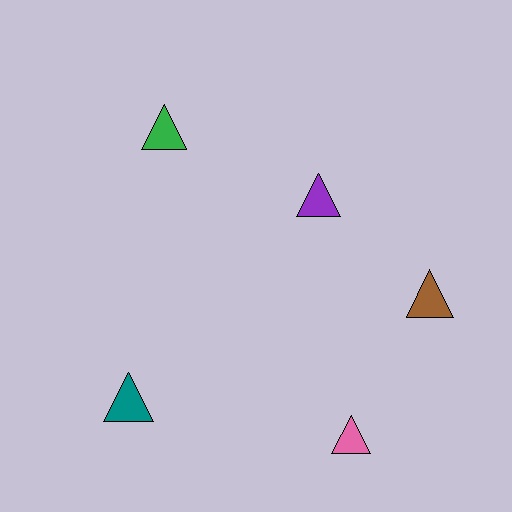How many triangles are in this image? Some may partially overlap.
There are 5 triangles.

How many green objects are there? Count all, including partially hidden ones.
There is 1 green object.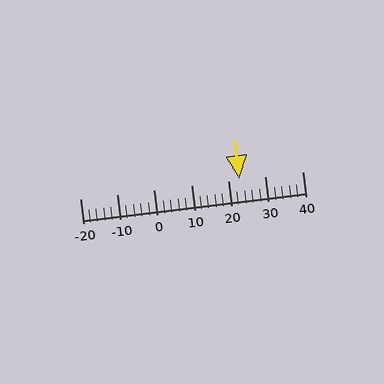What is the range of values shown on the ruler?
The ruler shows values from -20 to 40.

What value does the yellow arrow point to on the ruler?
The yellow arrow points to approximately 23.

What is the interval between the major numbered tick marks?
The major tick marks are spaced 10 units apart.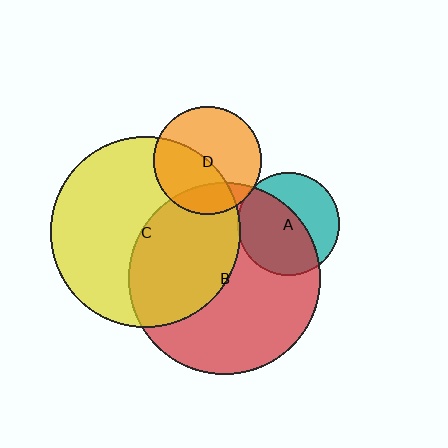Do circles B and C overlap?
Yes.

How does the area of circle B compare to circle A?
Approximately 3.5 times.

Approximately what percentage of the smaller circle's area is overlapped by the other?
Approximately 40%.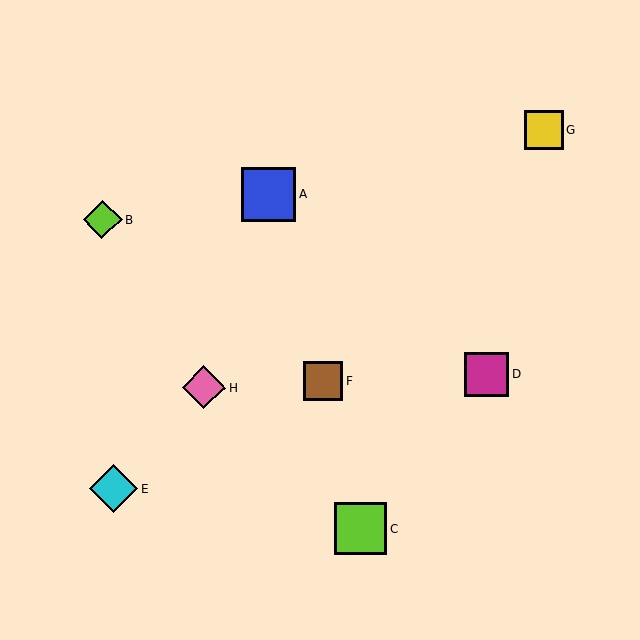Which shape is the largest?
The blue square (labeled A) is the largest.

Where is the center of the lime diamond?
The center of the lime diamond is at (102, 219).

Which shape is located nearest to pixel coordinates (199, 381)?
The pink diamond (labeled H) at (204, 387) is nearest to that location.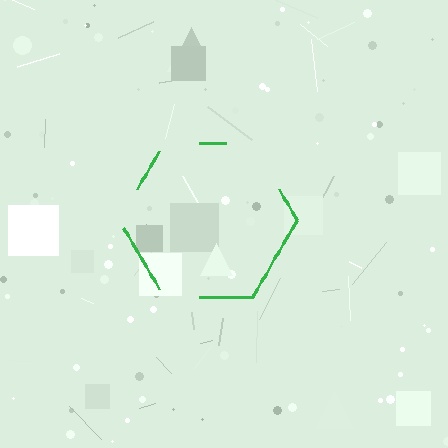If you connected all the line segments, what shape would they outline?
They would outline a hexagon.